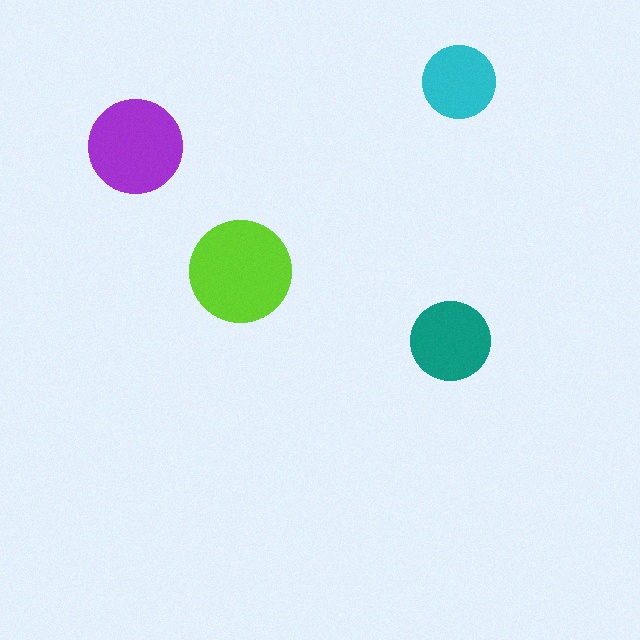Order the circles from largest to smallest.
the lime one, the purple one, the teal one, the cyan one.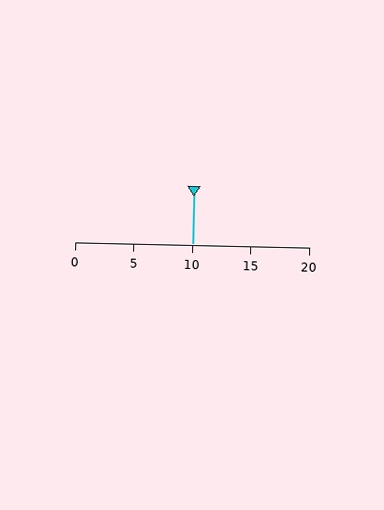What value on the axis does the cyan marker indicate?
The marker indicates approximately 10.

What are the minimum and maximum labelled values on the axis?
The axis runs from 0 to 20.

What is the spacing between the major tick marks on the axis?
The major ticks are spaced 5 apart.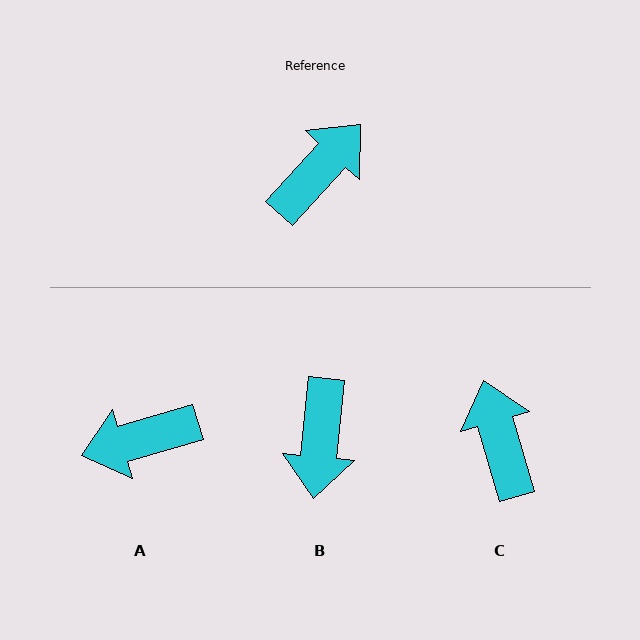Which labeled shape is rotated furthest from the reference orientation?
A, about 149 degrees away.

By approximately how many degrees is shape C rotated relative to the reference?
Approximately 58 degrees counter-clockwise.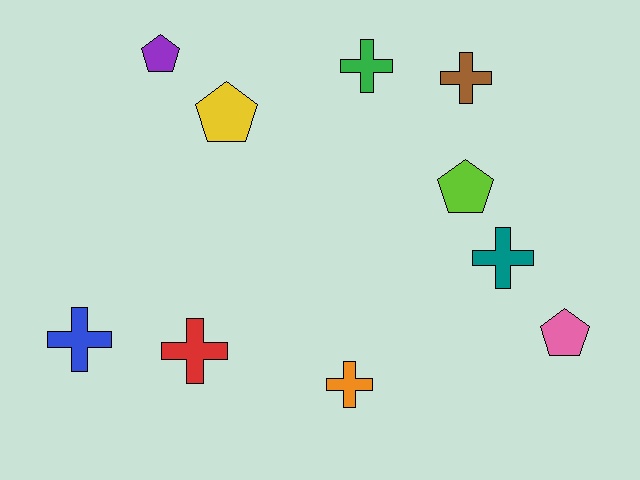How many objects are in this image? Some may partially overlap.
There are 10 objects.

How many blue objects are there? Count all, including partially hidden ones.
There is 1 blue object.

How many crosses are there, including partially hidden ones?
There are 6 crosses.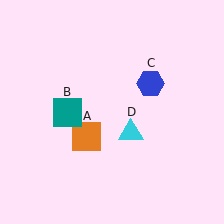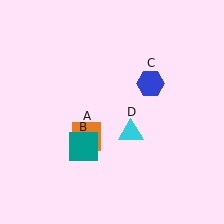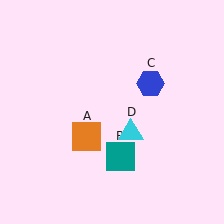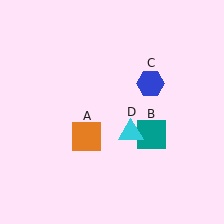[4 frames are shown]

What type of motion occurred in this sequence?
The teal square (object B) rotated counterclockwise around the center of the scene.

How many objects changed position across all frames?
1 object changed position: teal square (object B).